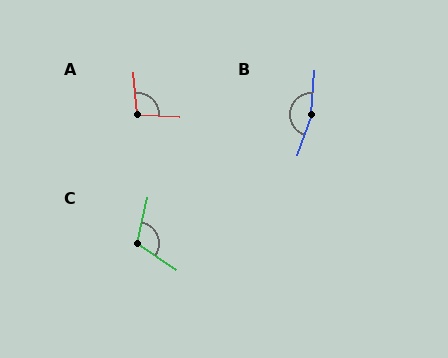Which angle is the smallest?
A, at approximately 97 degrees.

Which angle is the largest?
B, at approximately 165 degrees.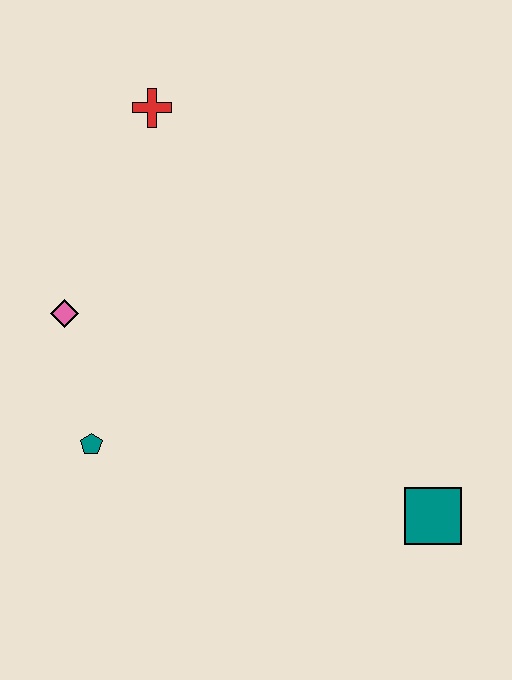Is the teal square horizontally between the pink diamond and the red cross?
No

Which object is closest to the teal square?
The teal pentagon is closest to the teal square.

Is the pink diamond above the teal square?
Yes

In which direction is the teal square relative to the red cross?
The teal square is below the red cross.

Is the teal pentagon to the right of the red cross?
No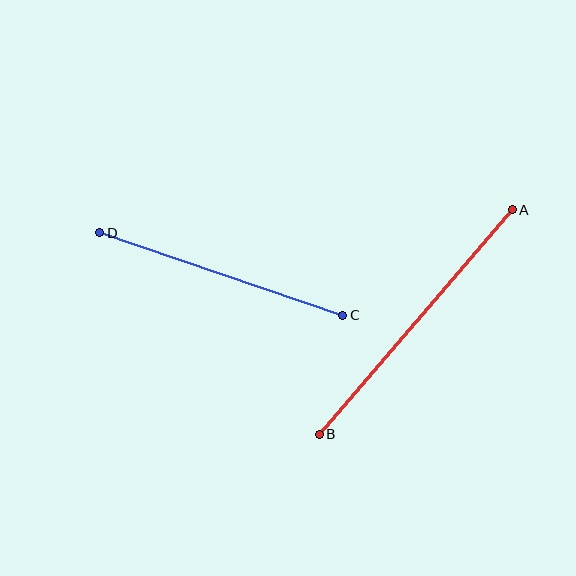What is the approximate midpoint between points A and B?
The midpoint is at approximately (416, 322) pixels.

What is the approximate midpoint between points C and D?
The midpoint is at approximately (221, 274) pixels.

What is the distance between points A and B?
The distance is approximately 296 pixels.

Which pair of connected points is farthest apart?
Points A and B are farthest apart.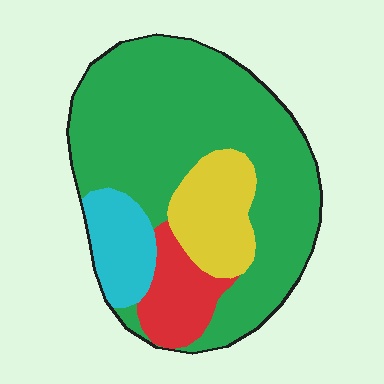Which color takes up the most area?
Green, at roughly 65%.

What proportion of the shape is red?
Red covers about 10% of the shape.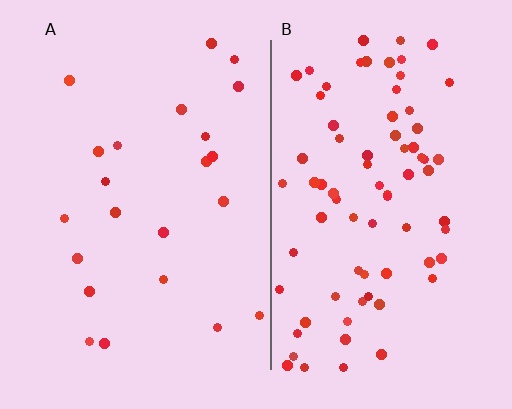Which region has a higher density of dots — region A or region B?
B (the right).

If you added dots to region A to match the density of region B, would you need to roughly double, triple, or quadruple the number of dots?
Approximately triple.